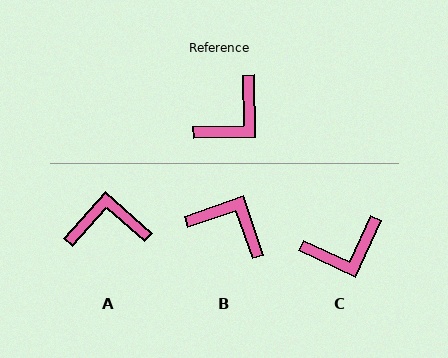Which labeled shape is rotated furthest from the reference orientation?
A, about 138 degrees away.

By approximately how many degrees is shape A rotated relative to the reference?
Approximately 138 degrees counter-clockwise.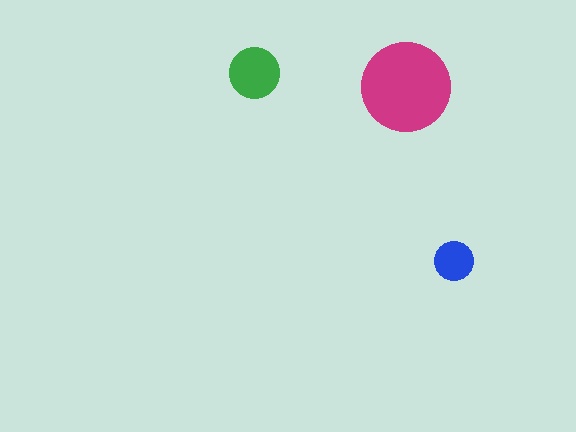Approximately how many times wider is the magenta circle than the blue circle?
About 2.5 times wider.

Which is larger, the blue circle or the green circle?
The green one.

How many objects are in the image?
There are 3 objects in the image.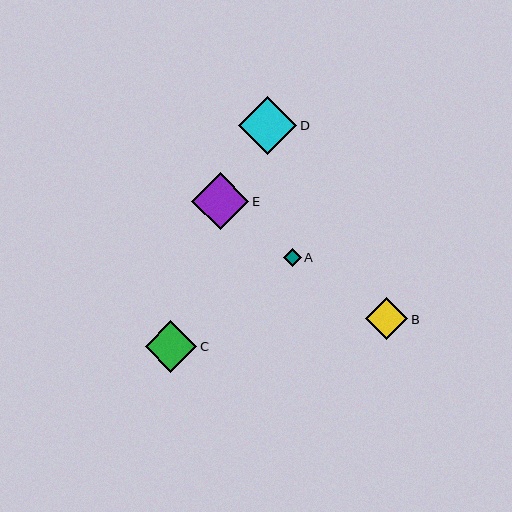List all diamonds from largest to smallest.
From largest to smallest: D, E, C, B, A.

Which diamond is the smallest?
Diamond A is the smallest with a size of approximately 18 pixels.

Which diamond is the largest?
Diamond D is the largest with a size of approximately 58 pixels.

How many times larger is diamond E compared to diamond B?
Diamond E is approximately 1.3 times the size of diamond B.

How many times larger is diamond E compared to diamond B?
Diamond E is approximately 1.3 times the size of diamond B.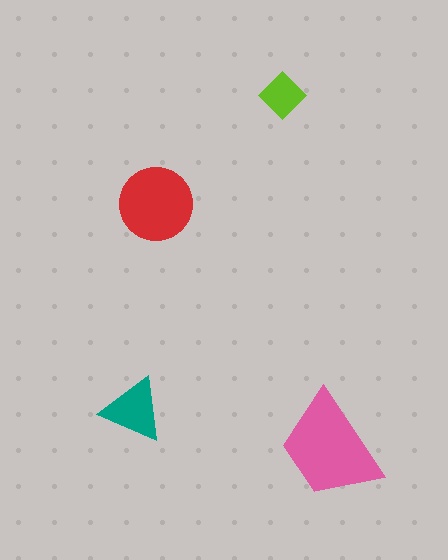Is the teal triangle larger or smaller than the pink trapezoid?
Smaller.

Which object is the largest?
The pink trapezoid.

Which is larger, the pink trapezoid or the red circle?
The pink trapezoid.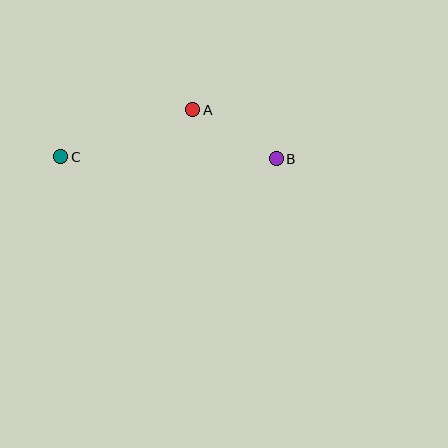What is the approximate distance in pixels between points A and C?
The distance between A and C is approximately 140 pixels.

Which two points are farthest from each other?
Points B and C are farthest from each other.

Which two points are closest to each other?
Points A and B are closest to each other.